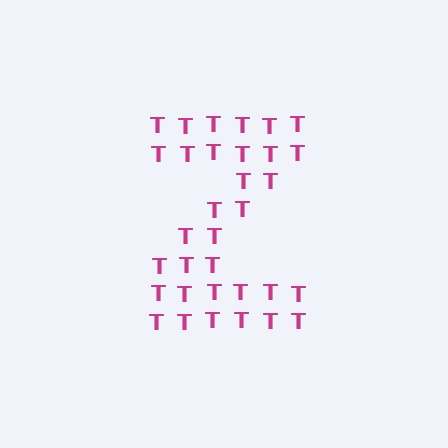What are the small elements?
The small elements are letter T's.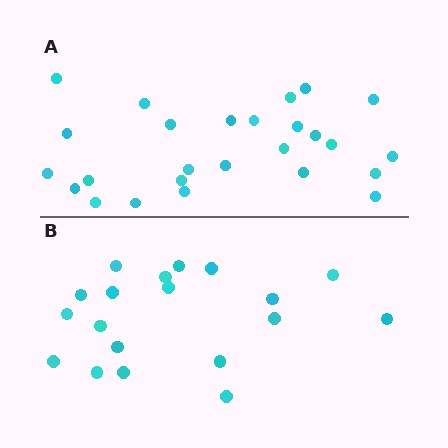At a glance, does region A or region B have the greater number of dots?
Region A (the top region) has more dots.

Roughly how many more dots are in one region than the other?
Region A has roughly 8 or so more dots than region B.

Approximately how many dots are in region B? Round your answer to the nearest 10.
About 20 dots. (The exact count is 19, which rounds to 20.)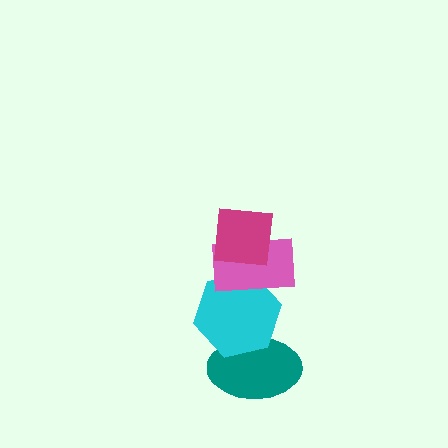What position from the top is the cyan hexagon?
The cyan hexagon is 3rd from the top.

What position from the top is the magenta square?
The magenta square is 1st from the top.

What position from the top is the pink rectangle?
The pink rectangle is 2nd from the top.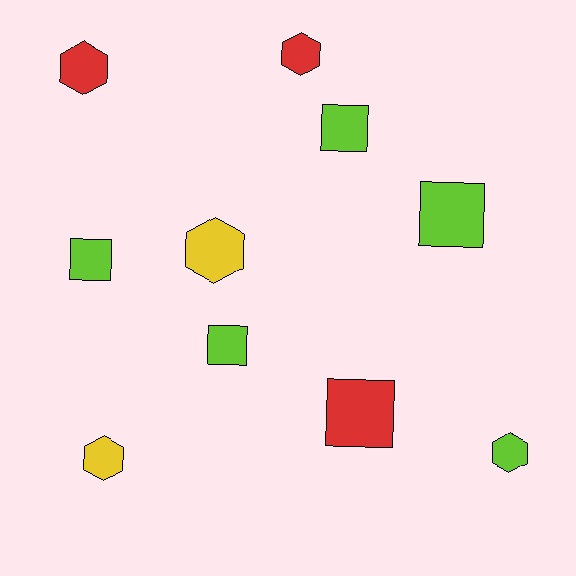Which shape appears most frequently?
Hexagon, with 5 objects.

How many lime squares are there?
There are 4 lime squares.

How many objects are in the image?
There are 10 objects.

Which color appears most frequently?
Lime, with 5 objects.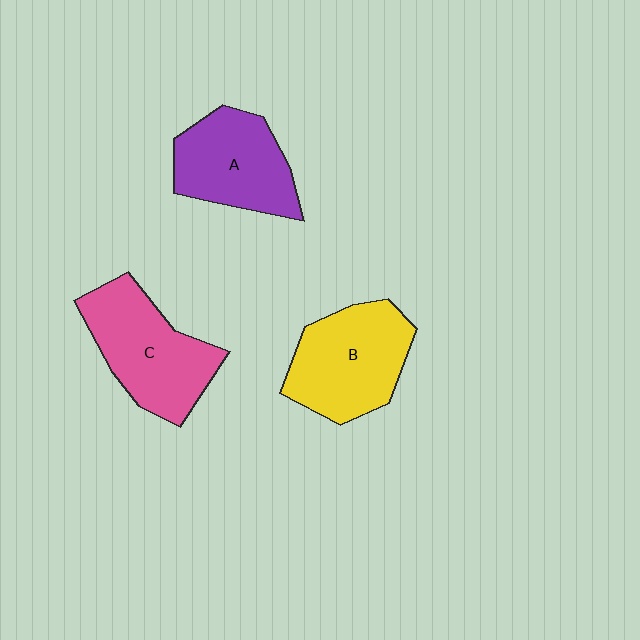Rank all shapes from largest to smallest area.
From largest to smallest: C (pink), B (yellow), A (purple).